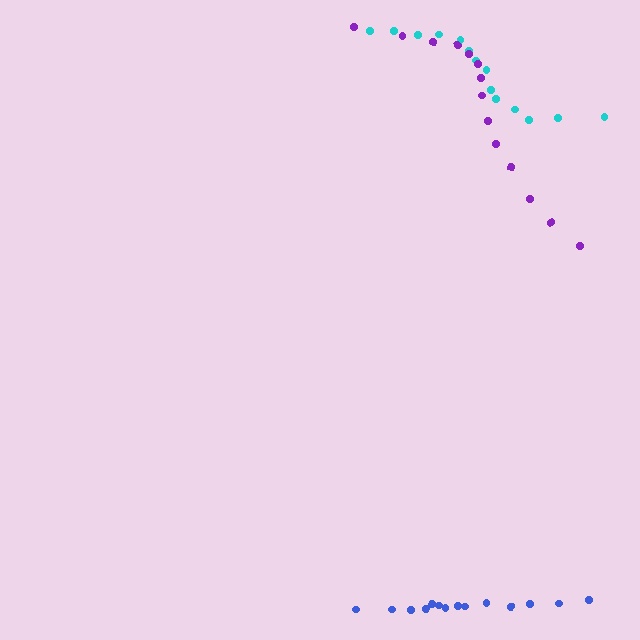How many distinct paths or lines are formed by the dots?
There are 3 distinct paths.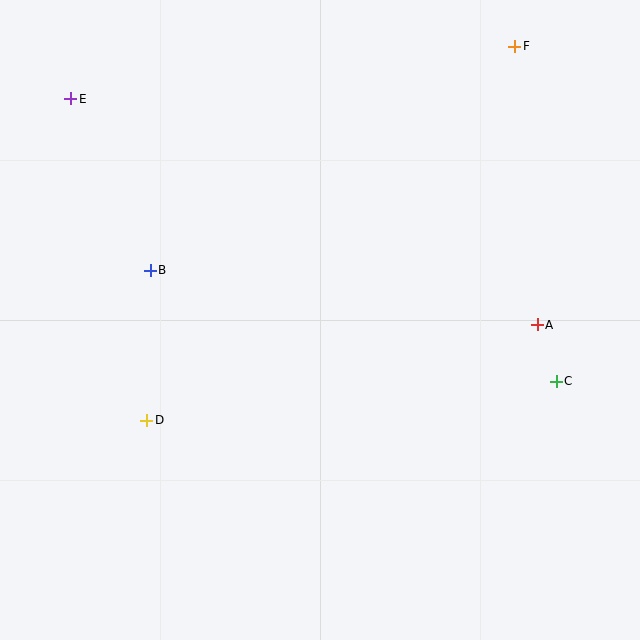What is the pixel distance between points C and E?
The distance between C and E is 562 pixels.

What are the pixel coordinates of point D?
Point D is at (147, 420).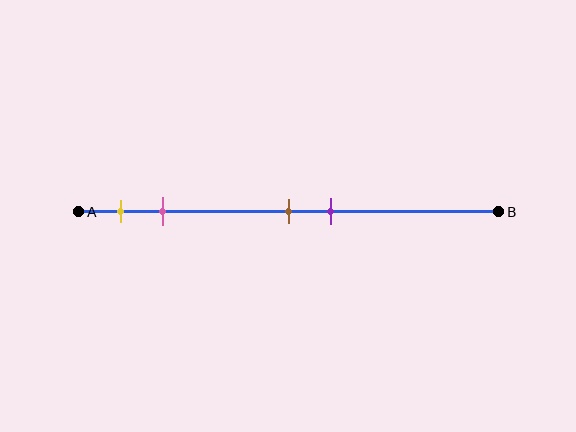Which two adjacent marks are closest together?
The brown and purple marks are the closest adjacent pair.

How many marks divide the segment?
There are 4 marks dividing the segment.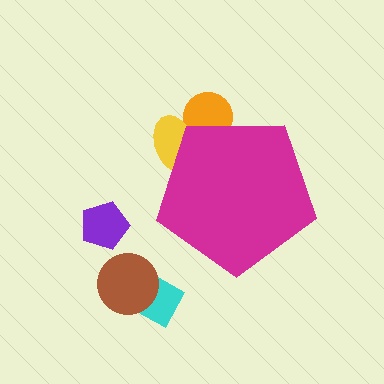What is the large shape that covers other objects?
A magenta pentagon.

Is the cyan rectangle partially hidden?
No, the cyan rectangle is fully visible.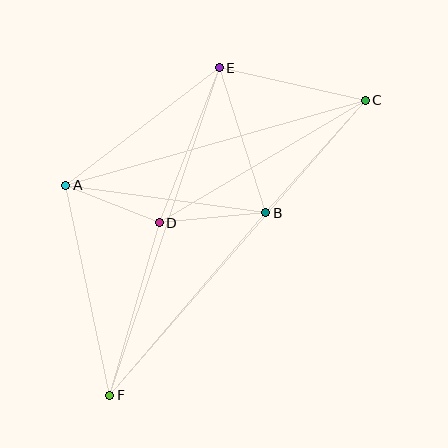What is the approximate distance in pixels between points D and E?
The distance between D and E is approximately 166 pixels.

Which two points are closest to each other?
Points A and D are closest to each other.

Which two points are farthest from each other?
Points C and F are farthest from each other.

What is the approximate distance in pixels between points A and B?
The distance between A and B is approximately 202 pixels.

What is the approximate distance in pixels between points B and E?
The distance between B and E is approximately 153 pixels.